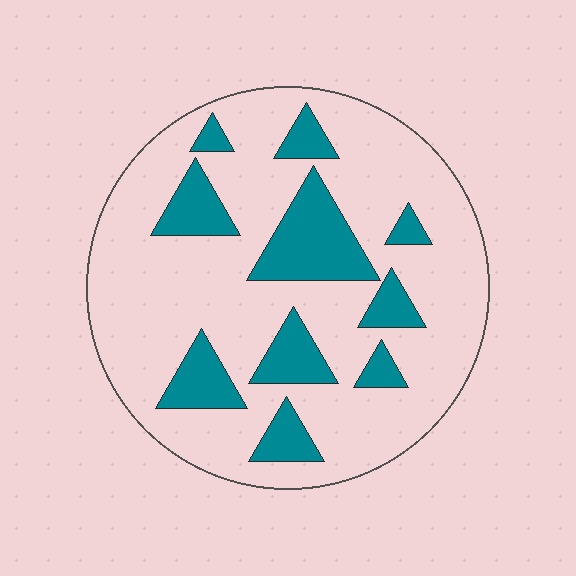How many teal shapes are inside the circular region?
10.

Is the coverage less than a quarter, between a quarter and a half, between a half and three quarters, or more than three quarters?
Less than a quarter.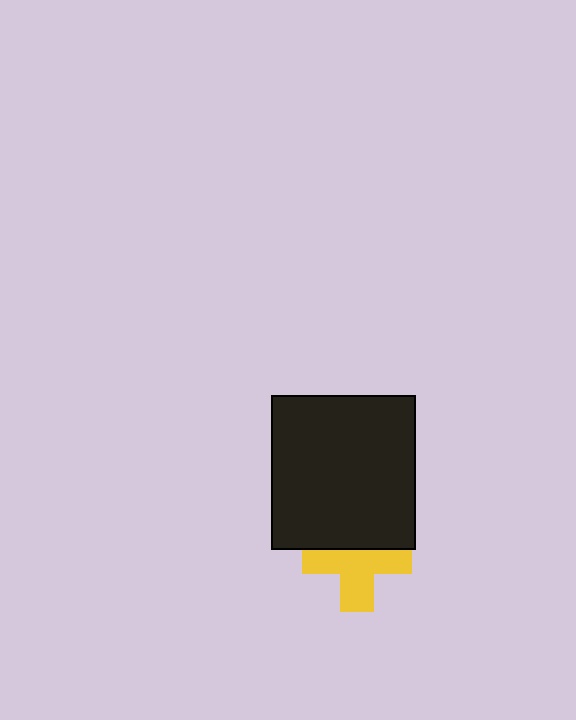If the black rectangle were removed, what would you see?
You would see the complete yellow cross.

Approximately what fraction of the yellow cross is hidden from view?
Roughly 36% of the yellow cross is hidden behind the black rectangle.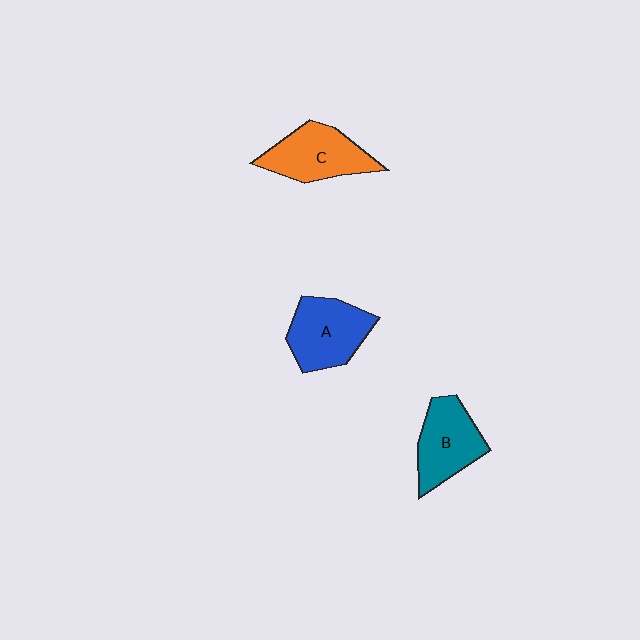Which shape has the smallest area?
Shape B (teal).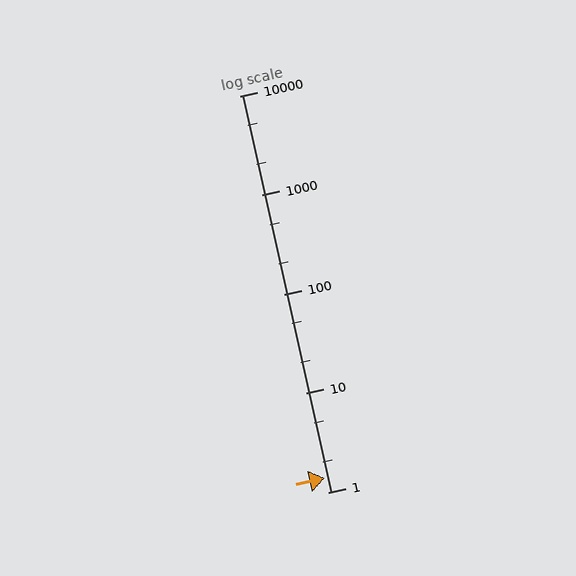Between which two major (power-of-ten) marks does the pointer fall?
The pointer is between 1 and 10.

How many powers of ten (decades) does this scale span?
The scale spans 4 decades, from 1 to 10000.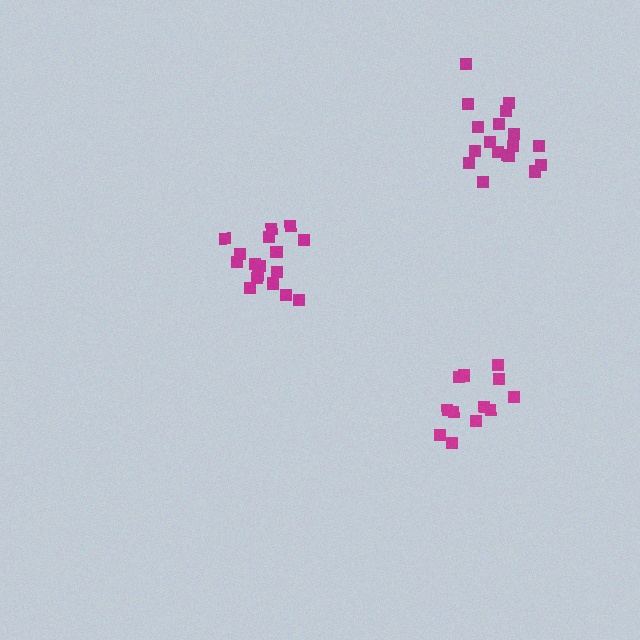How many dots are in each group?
Group 1: 17 dots, Group 2: 18 dots, Group 3: 12 dots (47 total).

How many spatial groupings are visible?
There are 3 spatial groupings.